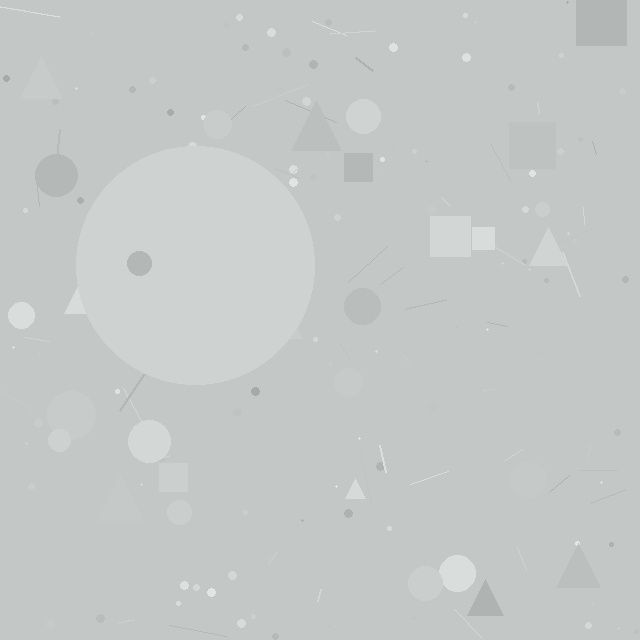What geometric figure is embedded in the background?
A circle is embedded in the background.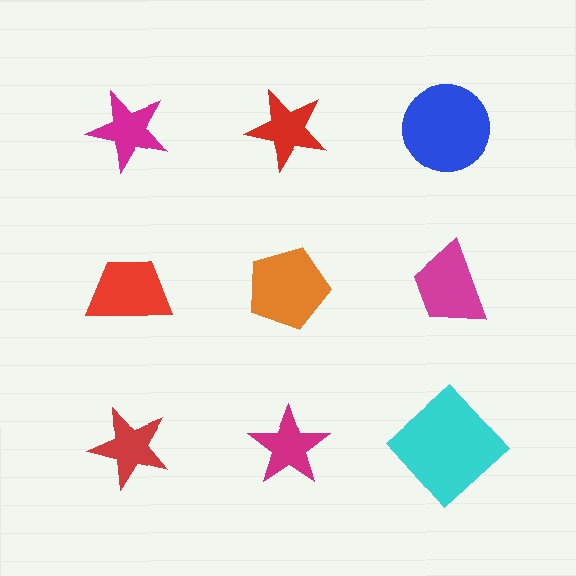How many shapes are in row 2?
3 shapes.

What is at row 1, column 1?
A magenta star.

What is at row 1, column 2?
A red star.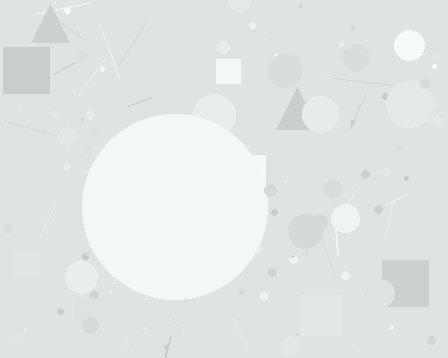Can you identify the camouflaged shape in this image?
The camouflaged shape is a circle.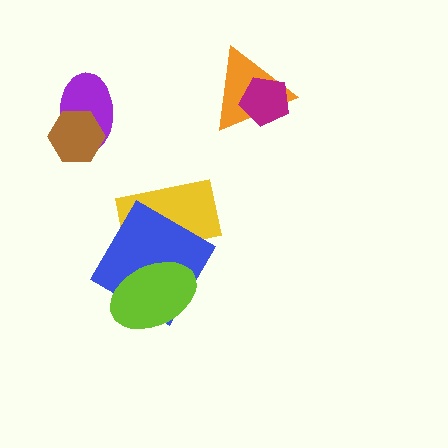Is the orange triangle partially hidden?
Yes, it is partially covered by another shape.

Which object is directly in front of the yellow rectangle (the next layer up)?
The blue diamond is directly in front of the yellow rectangle.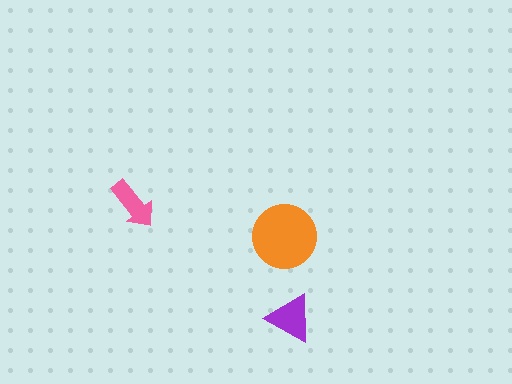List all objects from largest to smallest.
The orange circle, the purple triangle, the pink arrow.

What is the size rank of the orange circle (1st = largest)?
1st.